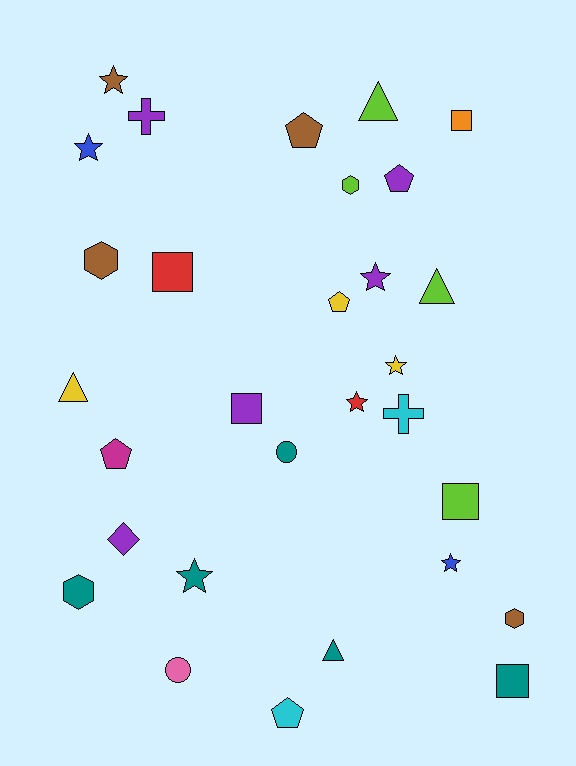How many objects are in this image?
There are 30 objects.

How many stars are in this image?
There are 7 stars.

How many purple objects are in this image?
There are 5 purple objects.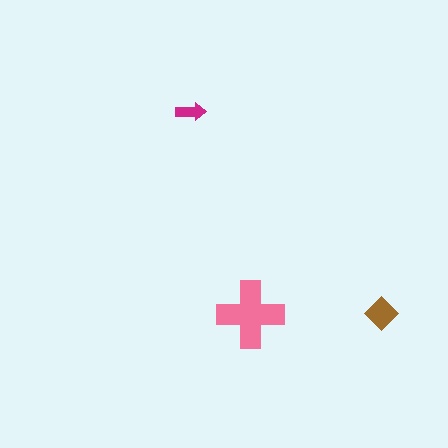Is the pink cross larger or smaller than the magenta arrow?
Larger.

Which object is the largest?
The pink cross.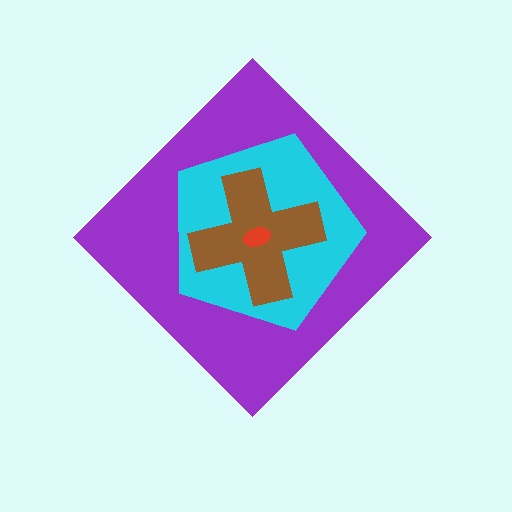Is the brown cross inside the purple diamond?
Yes.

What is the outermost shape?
The purple diamond.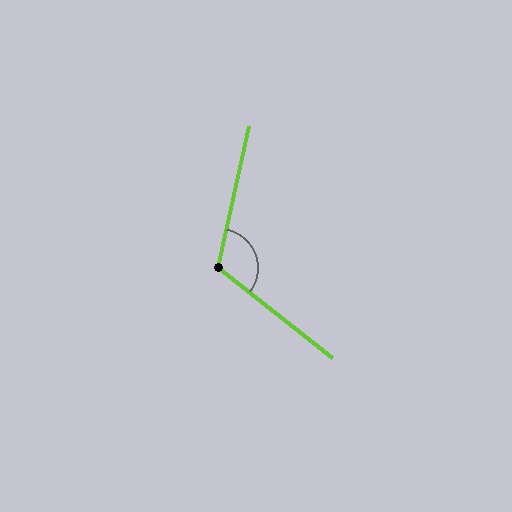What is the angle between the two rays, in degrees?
Approximately 116 degrees.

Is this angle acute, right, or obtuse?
It is obtuse.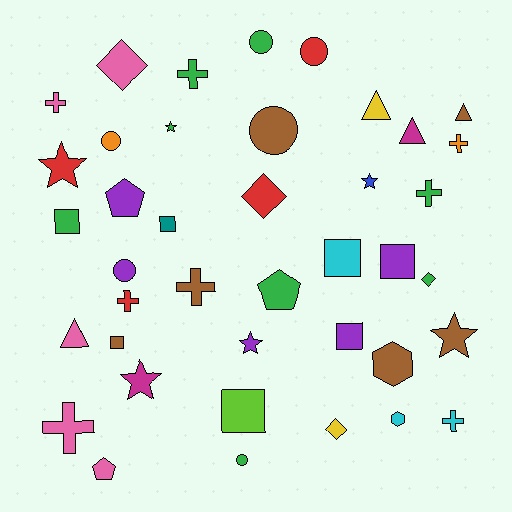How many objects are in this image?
There are 40 objects.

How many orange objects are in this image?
There are 2 orange objects.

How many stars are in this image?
There are 6 stars.